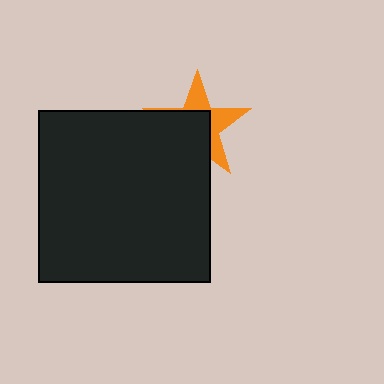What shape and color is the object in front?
The object in front is a black square.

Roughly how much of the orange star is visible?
A small part of it is visible (roughly 43%).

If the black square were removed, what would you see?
You would see the complete orange star.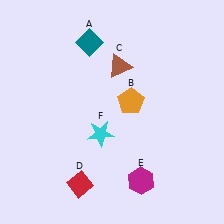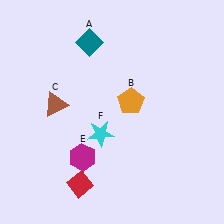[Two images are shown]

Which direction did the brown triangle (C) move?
The brown triangle (C) moved left.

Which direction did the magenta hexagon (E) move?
The magenta hexagon (E) moved left.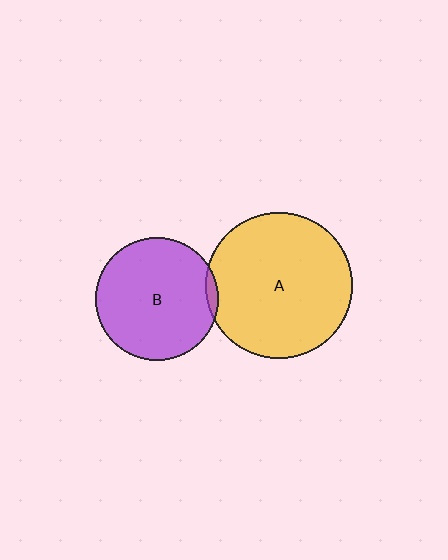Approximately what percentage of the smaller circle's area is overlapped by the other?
Approximately 5%.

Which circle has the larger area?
Circle A (yellow).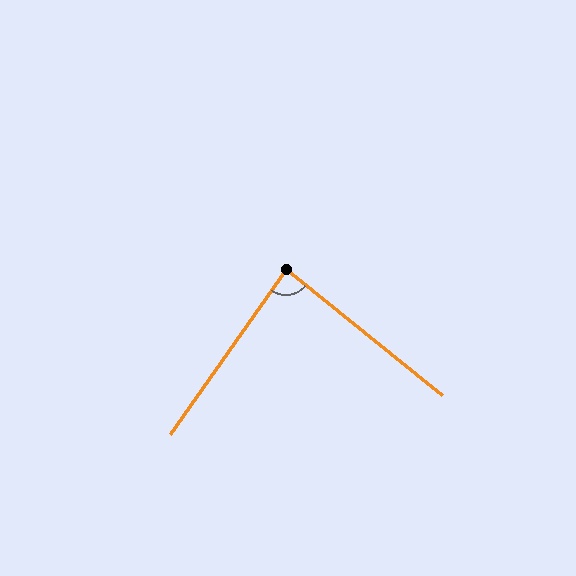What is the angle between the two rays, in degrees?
Approximately 86 degrees.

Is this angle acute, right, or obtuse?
It is approximately a right angle.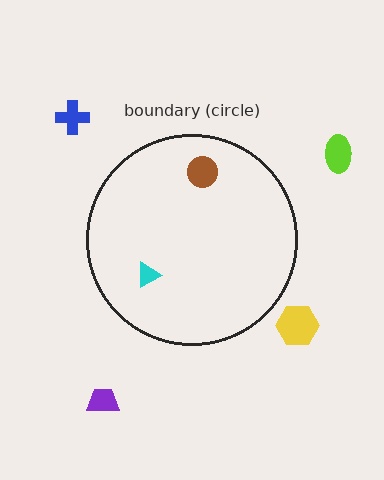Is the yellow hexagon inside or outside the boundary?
Outside.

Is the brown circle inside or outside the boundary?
Inside.